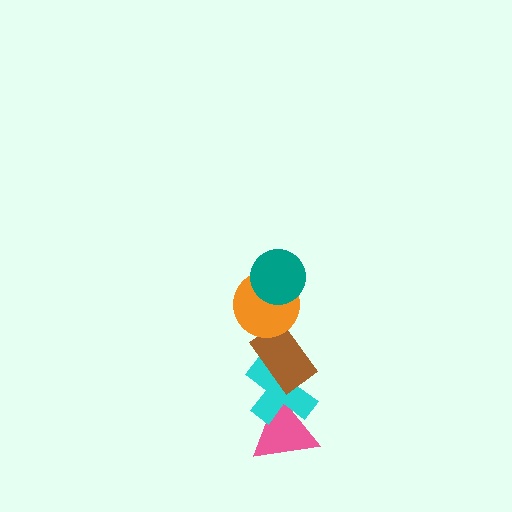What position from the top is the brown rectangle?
The brown rectangle is 3rd from the top.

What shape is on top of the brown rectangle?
The orange circle is on top of the brown rectangle.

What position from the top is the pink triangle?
The pink triangle is 5th from the top.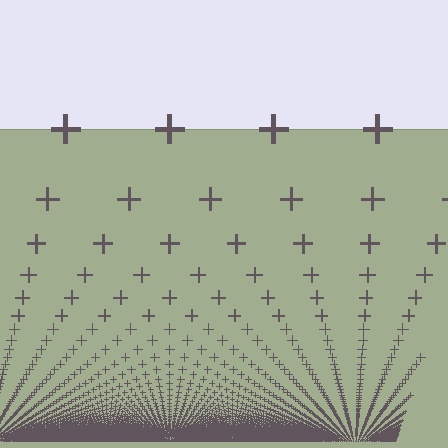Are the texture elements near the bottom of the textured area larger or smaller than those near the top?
Smaller. The gradient is inverted — elements near the bottom are smaller and denser.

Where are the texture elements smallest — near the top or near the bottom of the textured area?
Near the bottom.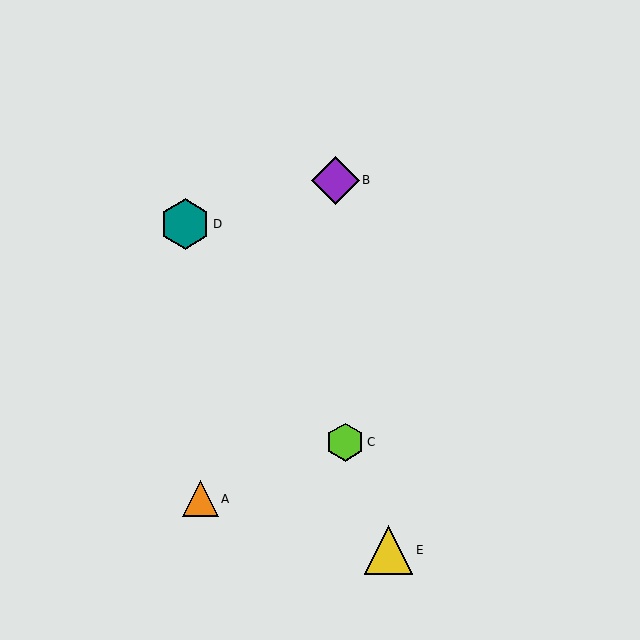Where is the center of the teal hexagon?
The center of the teal hexagon is at (185, 224).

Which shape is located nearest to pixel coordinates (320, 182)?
The purple diamond (labeled B) at (335, 180) is nearest to that location.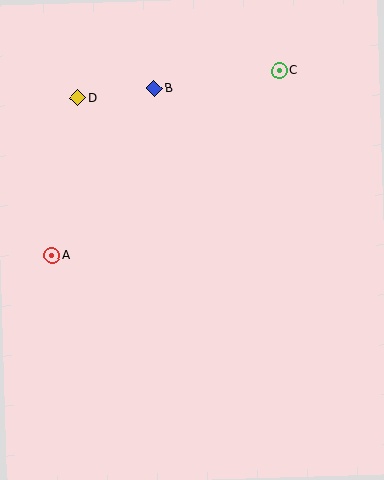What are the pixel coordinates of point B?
Point B is at (154, 88).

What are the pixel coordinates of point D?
Point D is at (77, 98).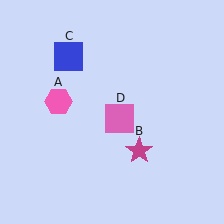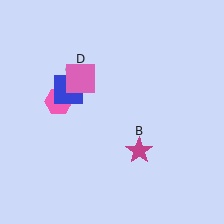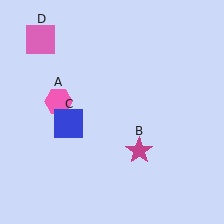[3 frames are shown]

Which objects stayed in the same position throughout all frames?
Pink hexagon (object A) and magenta star (object B) remained stationary.